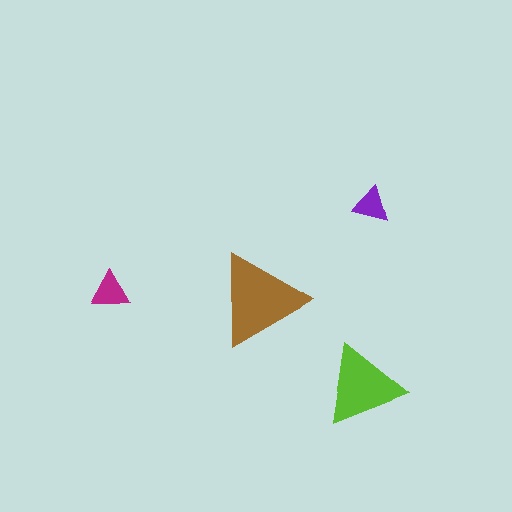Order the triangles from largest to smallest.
the brown one, the lime one, the magenta one, the purple one.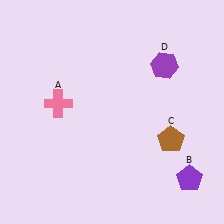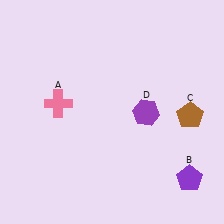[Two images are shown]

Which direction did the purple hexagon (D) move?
The purple hexagon (D) moved down.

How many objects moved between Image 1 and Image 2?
2 objects moved between the two images.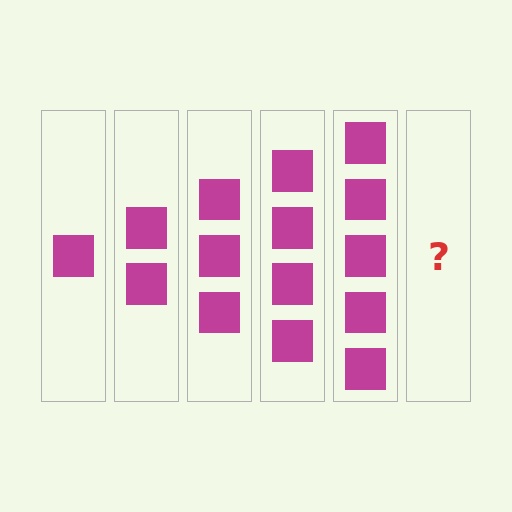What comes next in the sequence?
The next element should be 6 squares.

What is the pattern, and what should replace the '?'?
The pattern is that each step adds one more square. The '?' should be 6 squares.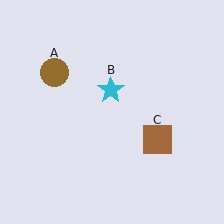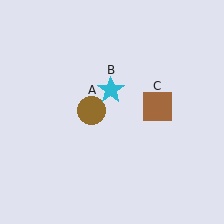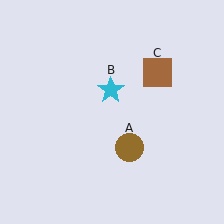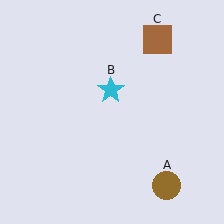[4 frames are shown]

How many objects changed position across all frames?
2 objects changed position: brown circle (object A), brown square (object C).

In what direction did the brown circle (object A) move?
The brown circle (object A) moved down and to the right.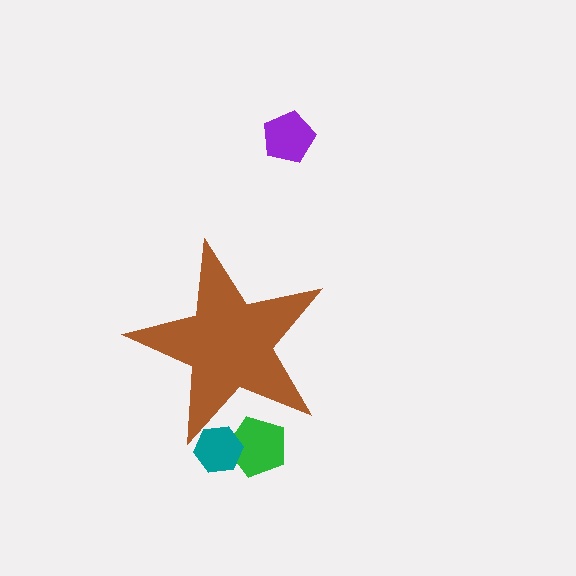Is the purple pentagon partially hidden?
No, the purple pentagon is fully visible.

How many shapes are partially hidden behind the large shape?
2 shapes are partially hidden.